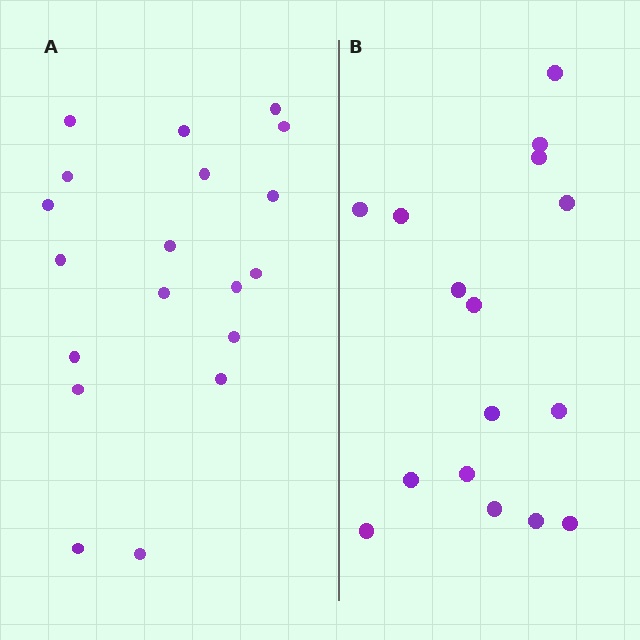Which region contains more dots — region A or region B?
Region A (the left region) has more dots.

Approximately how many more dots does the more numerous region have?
Region A has just a few more — roughly 2 or 3 more dots than region B.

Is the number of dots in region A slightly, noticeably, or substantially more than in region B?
Region A has only slightly more — the two regions are fairly close. The ratio is roughly 1.2 to 1.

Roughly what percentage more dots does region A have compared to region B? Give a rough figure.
About 20% more.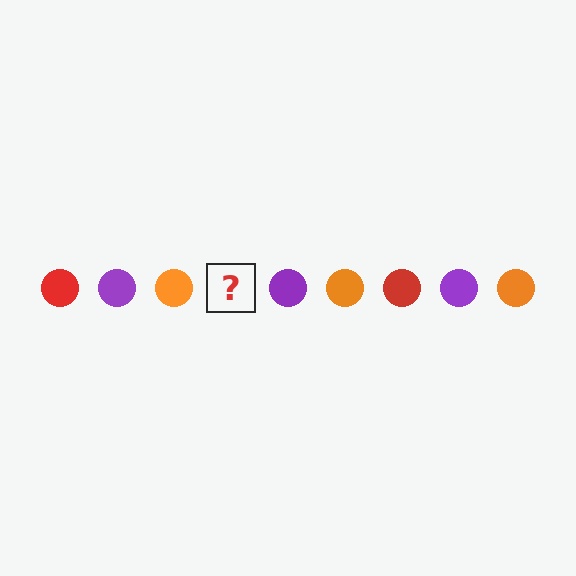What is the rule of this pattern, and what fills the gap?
The rule is that the pattern cycles through red, purple, orange circles. The gap should be filled with a red circle.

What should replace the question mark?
The question mark should be replaced with a red circle.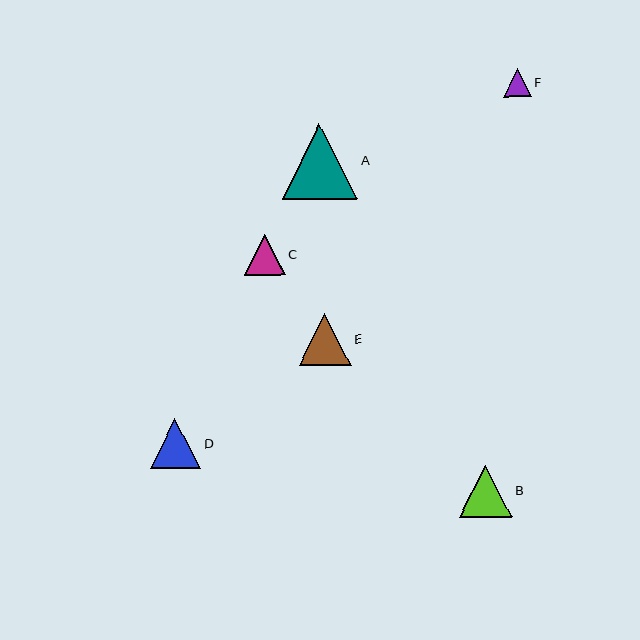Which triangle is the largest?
Triangle A is the largest with a size of approximately 75 pixels.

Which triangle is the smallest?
Triangle F is the smallest with a size of approximately 28 pixels.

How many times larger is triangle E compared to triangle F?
Triangle E is approximately 1.9 times the size of triangle F.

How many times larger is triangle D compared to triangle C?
Triangle D is approximately 1.2 times the size of triangle C.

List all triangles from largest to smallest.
From largest to smallest: A, B, E, D, C, F.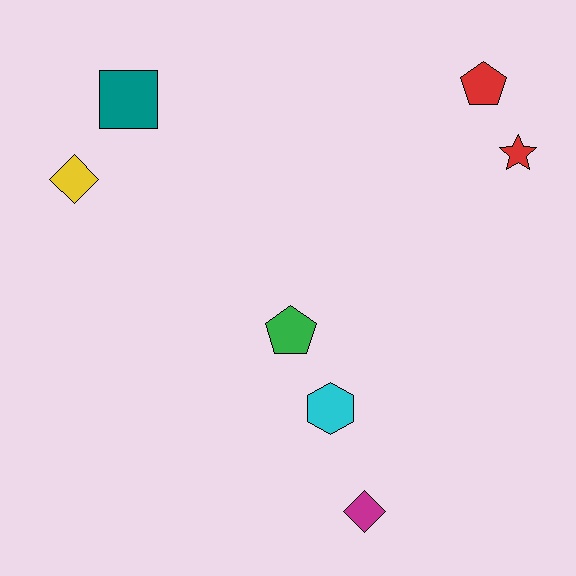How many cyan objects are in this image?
There is 1 cyan object.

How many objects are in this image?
There are 7 objects.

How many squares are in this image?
There is 1 square.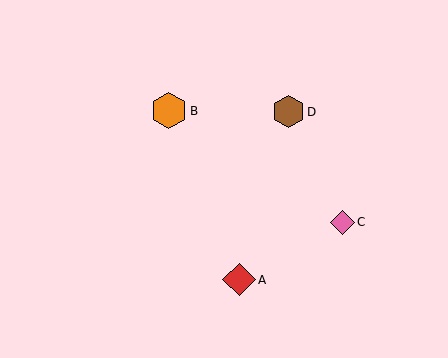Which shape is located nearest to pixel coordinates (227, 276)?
The red diamond (labeled A) at (239, 280) is nearest to that location.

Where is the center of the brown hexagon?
The center of the brown hexagon is at (288, 112).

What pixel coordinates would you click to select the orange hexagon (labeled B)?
Click at (169, 111) to select the orange hexagon B.